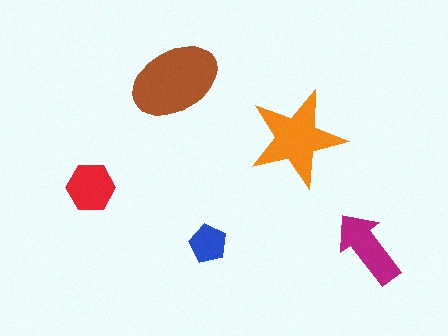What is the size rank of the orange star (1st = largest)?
2nd.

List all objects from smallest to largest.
The blue pentagon, the red hexagon, the magenta arrow, the orange star, the brown ellipse.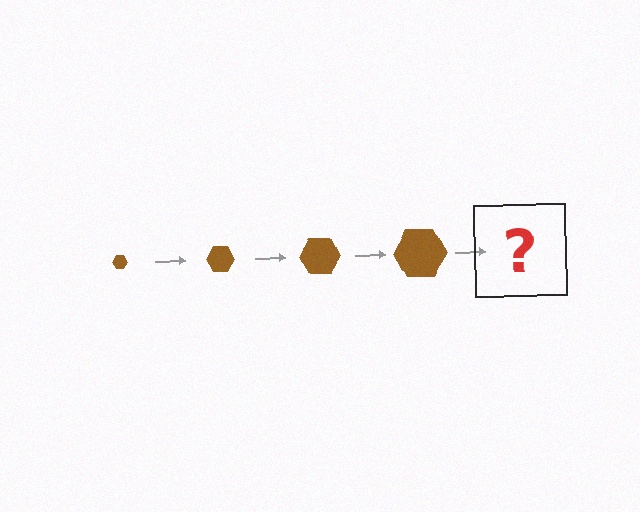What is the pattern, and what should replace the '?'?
The pattern is that the hexagon gets progressively larger each step. The '?' should be a brown hexagon, larger than the previous one.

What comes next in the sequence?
The next element should be a brown hexagon, larger than the previous one.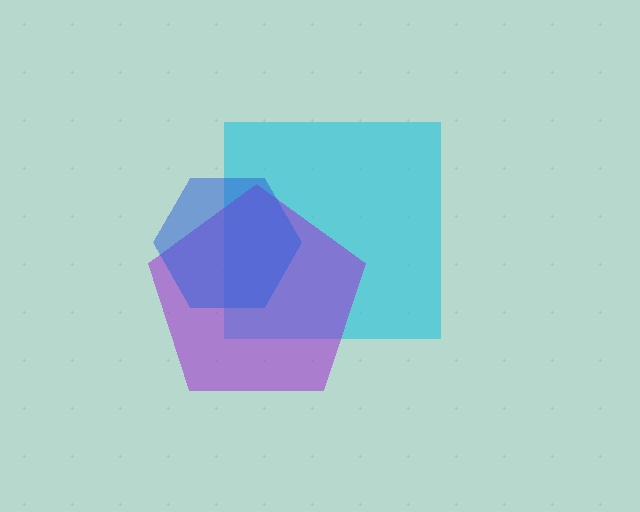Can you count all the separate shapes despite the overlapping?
Yes, there are 3 separate shapes.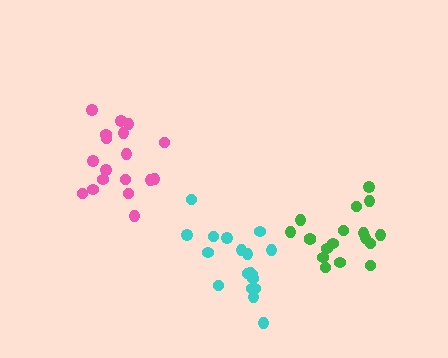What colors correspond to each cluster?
The clusters are colored: green, pink, cyan.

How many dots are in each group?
Group 1: 18 dots, Group 2: 18 dots, Group 3: 18 dots (54 total).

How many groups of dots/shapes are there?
There are 3 groups.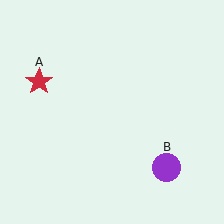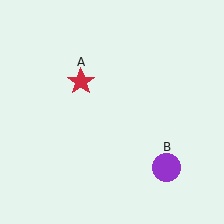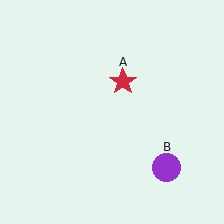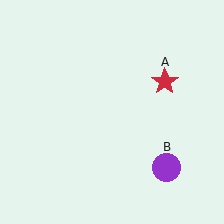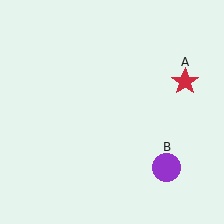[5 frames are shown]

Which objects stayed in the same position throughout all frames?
Purple circle (object B) remained stationary.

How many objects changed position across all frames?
1 object changed position: red star (object A).